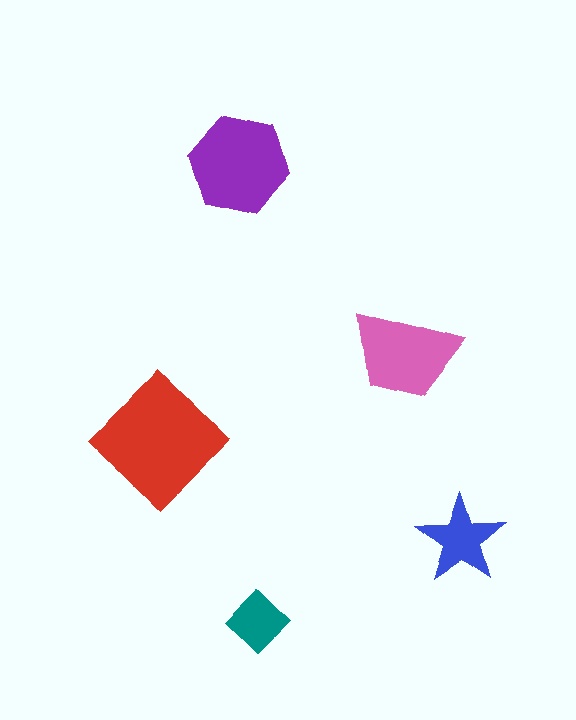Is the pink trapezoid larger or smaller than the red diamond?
Smaller.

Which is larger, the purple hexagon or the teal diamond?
The purple hexagon.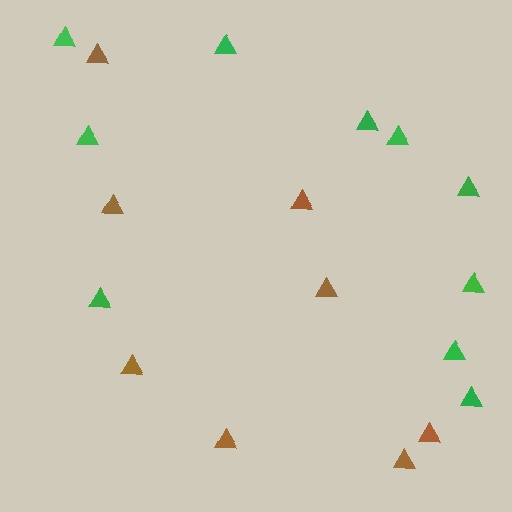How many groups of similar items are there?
There are 2 groups: one group of green triangles (10) and one group of brown triangles (8).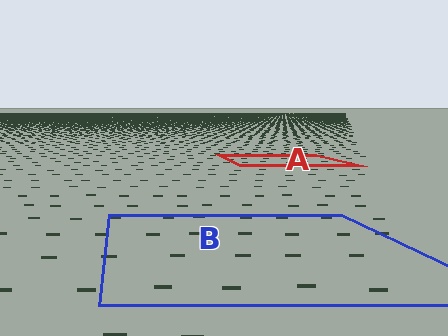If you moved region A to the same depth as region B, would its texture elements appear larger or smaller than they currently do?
They would appear larger. At a closer depth, the same texture elements are projected at a bigger on-screen size.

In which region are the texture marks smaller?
The texture marks are smaller in region A, because it is farther away.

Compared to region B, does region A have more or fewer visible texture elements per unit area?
Region A has more texture elements per unit area — they are packed more densely because it is farther away.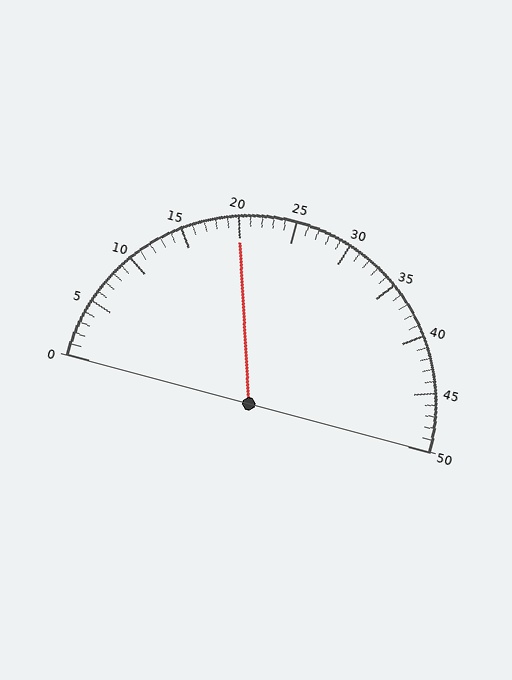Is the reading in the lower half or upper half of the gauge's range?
The reading is in the lower half of the range (0 to 50).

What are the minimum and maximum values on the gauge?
The gauge ranges from 0 to 50.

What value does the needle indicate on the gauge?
The needle indicates approximately 20.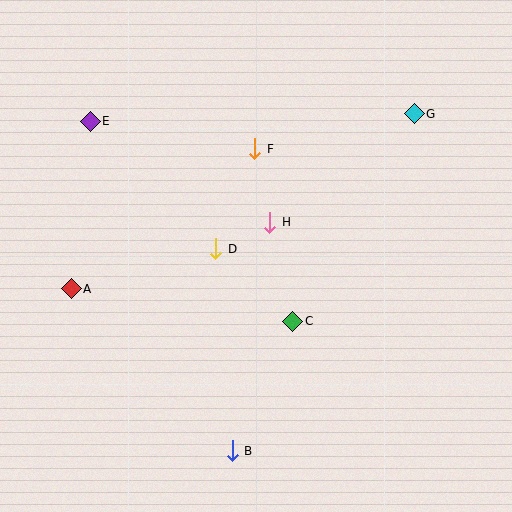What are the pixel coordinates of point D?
Point D is at (216, 249).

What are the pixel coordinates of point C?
Point C is at (293, 321).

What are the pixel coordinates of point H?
Point H is at (270, 222).